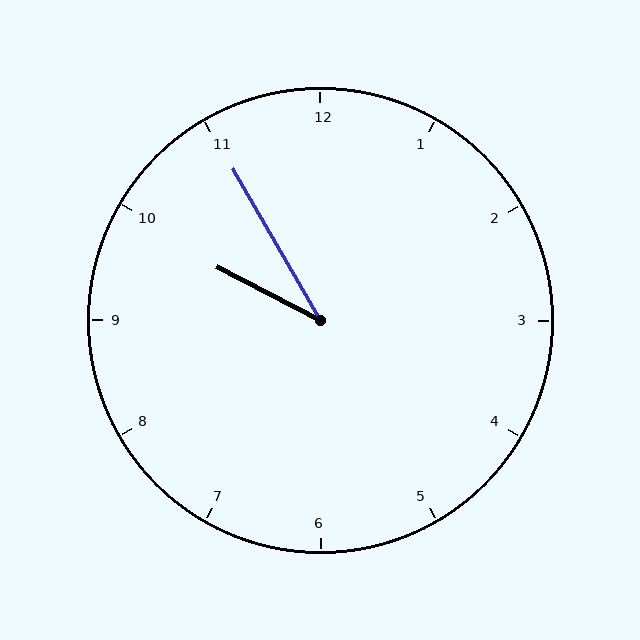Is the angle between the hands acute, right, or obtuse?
It is acute.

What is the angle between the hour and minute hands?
Approximately 32 degrees.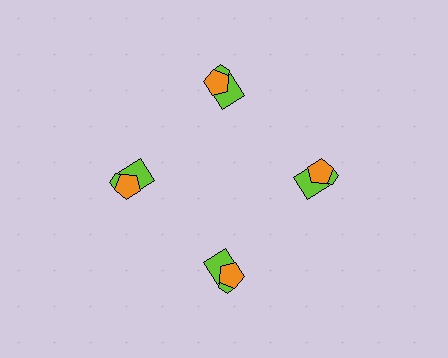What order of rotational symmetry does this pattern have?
This pattern has 4-fold rotational symmetry.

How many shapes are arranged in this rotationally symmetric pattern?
There are 12 shapes, arranged in 4 groups of 3.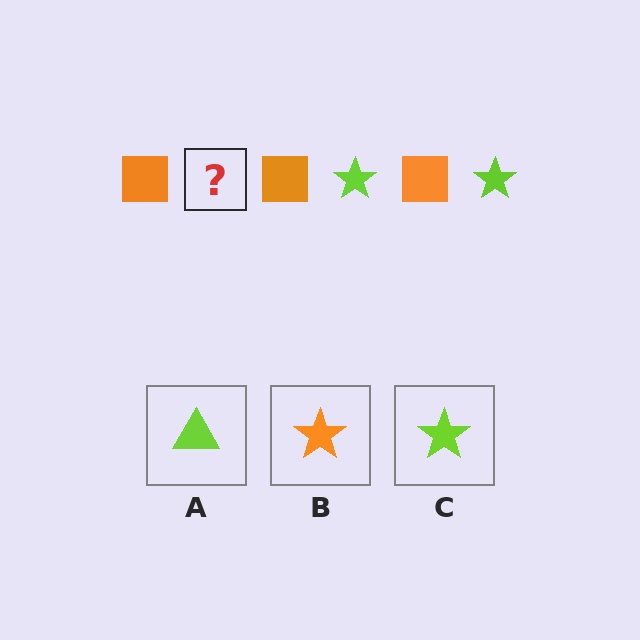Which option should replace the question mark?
Option C.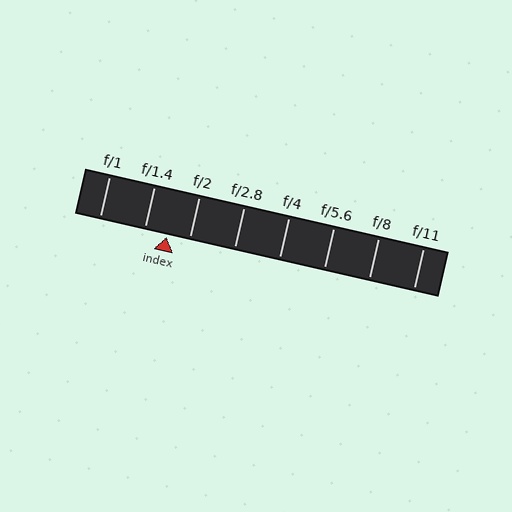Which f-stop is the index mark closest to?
The index mark is closest to f/2.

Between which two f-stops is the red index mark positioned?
The index mark is between f/1.4 and f/2.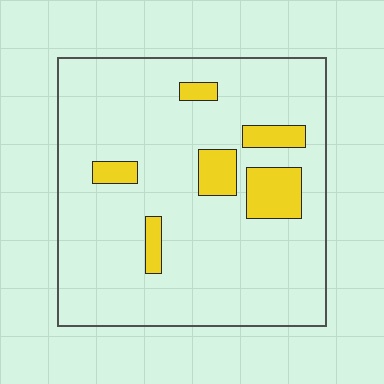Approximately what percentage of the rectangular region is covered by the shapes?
Approximately 10%.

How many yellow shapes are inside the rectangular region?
6.